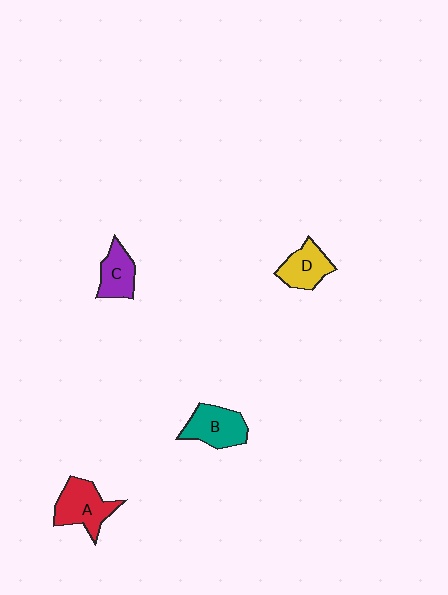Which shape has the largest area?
Shape A (red).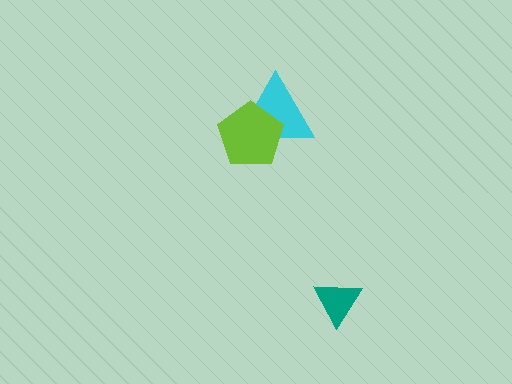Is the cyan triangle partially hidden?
Yes, it is partially covered by another shape.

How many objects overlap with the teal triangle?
0 objects overlap with the teal triangle.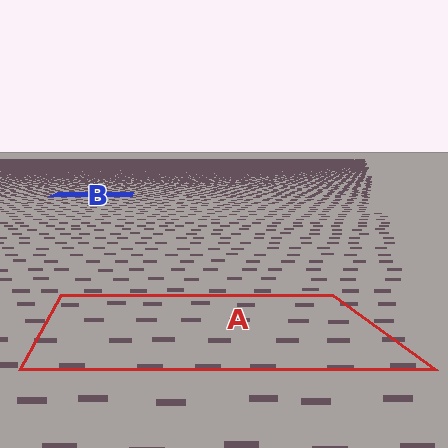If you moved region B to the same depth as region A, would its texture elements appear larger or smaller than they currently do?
They would appear larger. At a closer depth, the same texture elements are projected at a bigger on-screen size.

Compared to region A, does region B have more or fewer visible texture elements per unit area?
Region B has more texture elements per unit area — they are packed more densely because it is farther away.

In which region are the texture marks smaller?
The texture marks are smaller in region B, because it is farther away.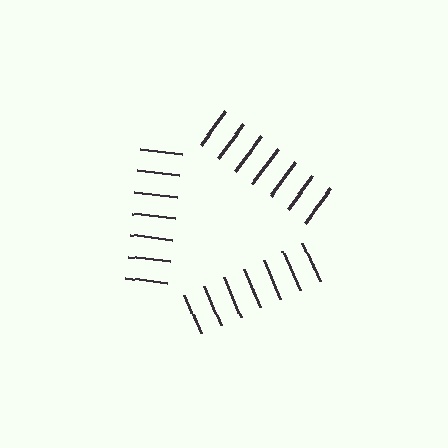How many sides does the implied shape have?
3 sides — the line-ends trace a triangle.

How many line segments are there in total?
21 — 7 along each of the 3 edges.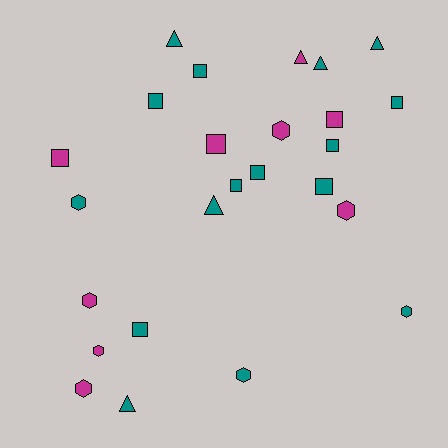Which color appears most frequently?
Teal, with 16 objects.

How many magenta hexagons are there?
There are 5 magenta hexagons.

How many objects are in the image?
There are 25 objects.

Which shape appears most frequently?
Square, with 11 objects.